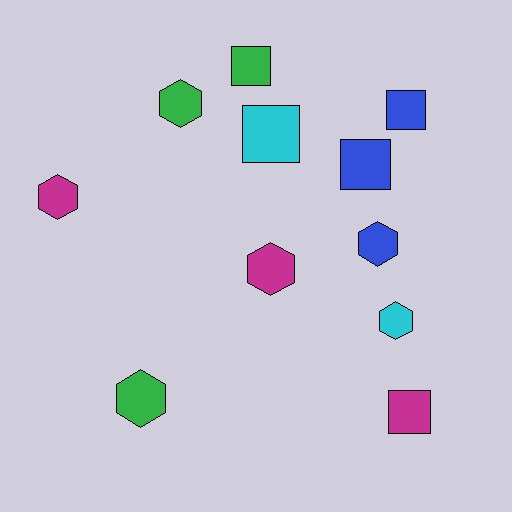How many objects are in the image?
There are 11 objects.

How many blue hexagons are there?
There is 1 blue hexagon.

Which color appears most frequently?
Blue, with 3 objects.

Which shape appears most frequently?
Hexagon, with 6 objects.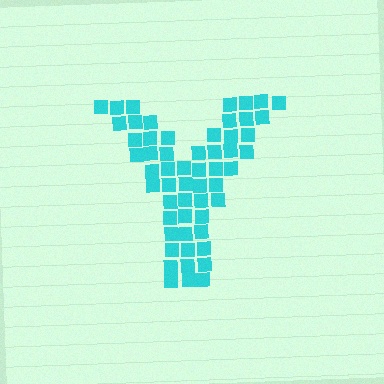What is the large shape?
The large shape is the letter Y.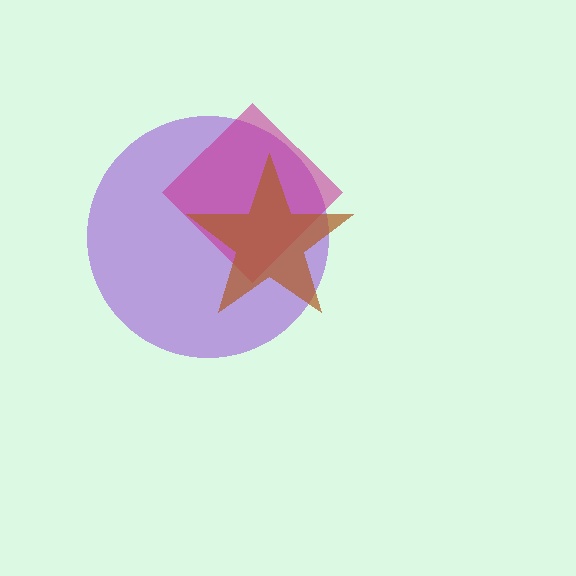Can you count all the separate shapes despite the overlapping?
Yes, there are 3 separate shapes.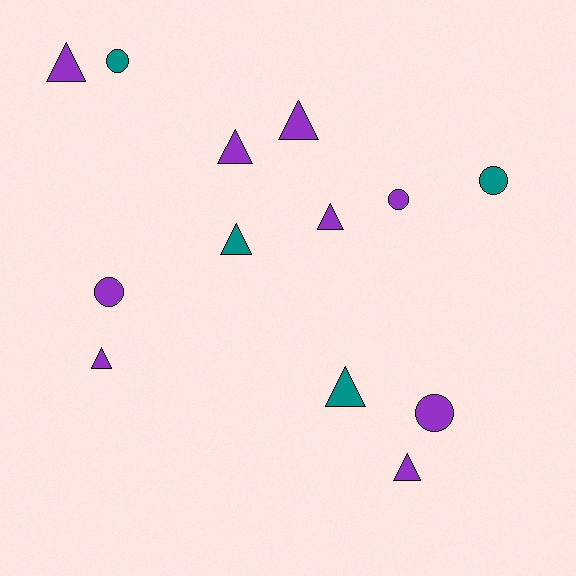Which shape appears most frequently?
Triangle, with 8 objects.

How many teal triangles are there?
There are 2 teal triangles.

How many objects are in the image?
There are 13 objects.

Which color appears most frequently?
Purple, with 9 objects.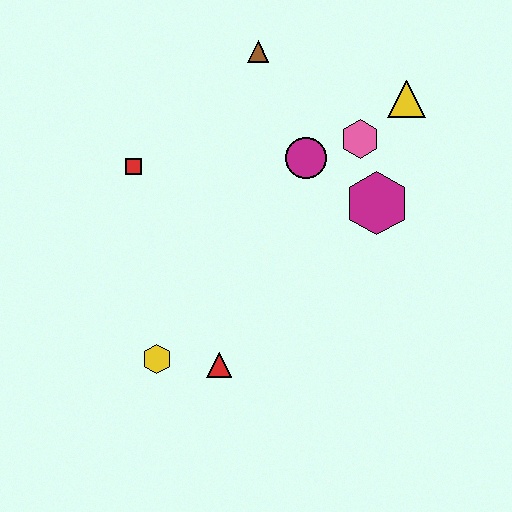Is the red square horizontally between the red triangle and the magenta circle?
No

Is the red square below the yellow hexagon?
No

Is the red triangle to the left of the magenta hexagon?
Yes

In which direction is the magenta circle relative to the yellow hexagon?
The magenta circle is above the yellow hexagon.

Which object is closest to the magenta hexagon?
The pink hexagon is closest to the magenta hexagon.